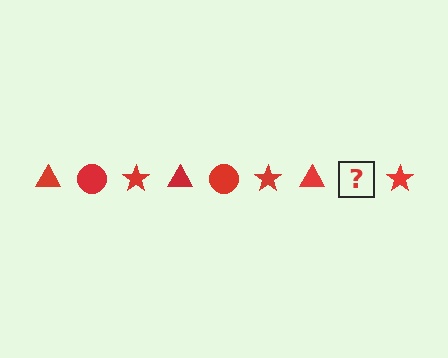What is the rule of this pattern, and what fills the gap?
The rule is that the pattern cycles through triangle, circle, star shapes in red. The gap should be filled with a red circle.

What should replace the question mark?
The question mark should be replaced with a red circle.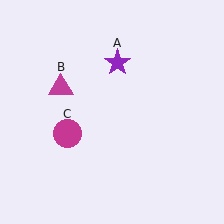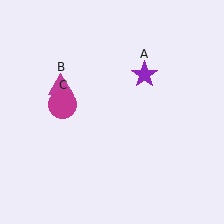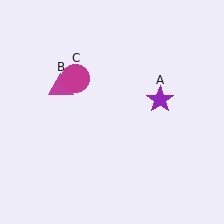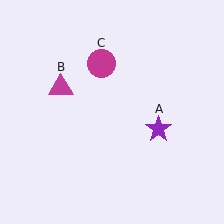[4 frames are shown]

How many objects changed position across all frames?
2 objects changed position: purple star (object A), magenta circle (object C).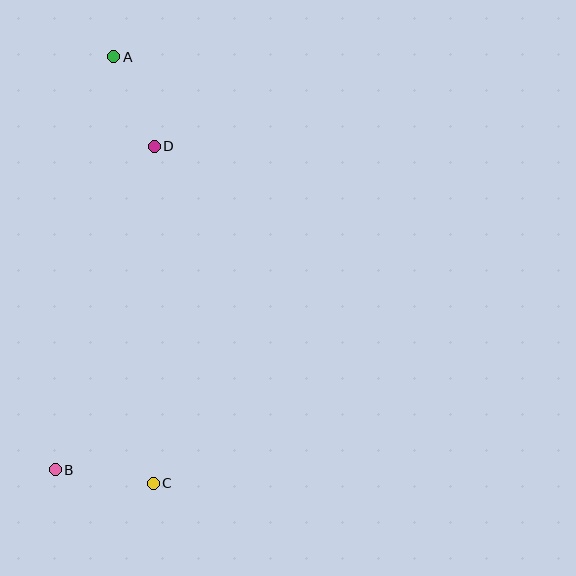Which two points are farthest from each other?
Points A and C are farthest from each other.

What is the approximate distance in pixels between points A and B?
The distance between A and B is approximately 417 pixels.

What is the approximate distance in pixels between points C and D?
The distance between C and D is approximately 337 pixels.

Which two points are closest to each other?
Points A and D are closest to each other.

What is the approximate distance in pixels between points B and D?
The distance between B and D is approximately 338 pixels.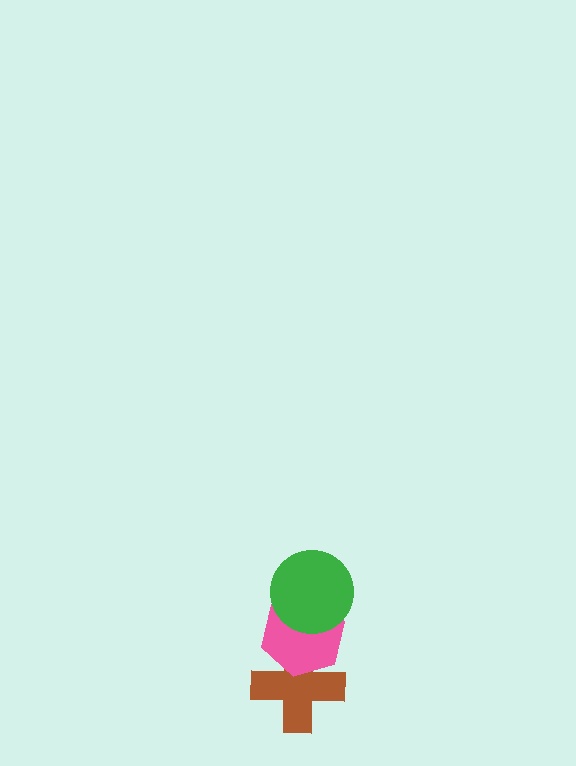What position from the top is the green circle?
The green circle is 1st from the top.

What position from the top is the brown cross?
The brown cross is 3rd from the top.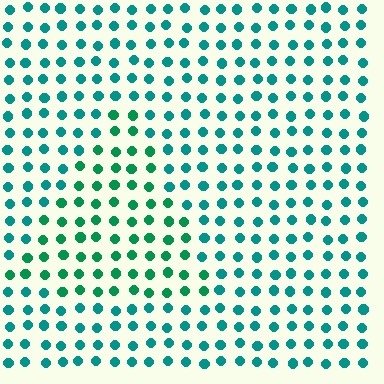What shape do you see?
I see a triangle.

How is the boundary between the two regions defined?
The boundary is defined purely by a slight shift in hue (about 25 degrees). Spacing, size, and orientation are identical on both sides.